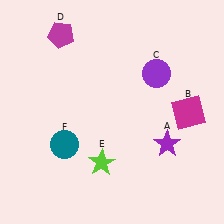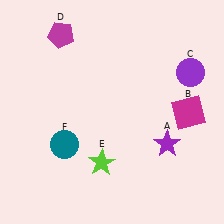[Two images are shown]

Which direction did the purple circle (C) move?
The purple circle (C) moved right.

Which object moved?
The purple circle (C) moved right.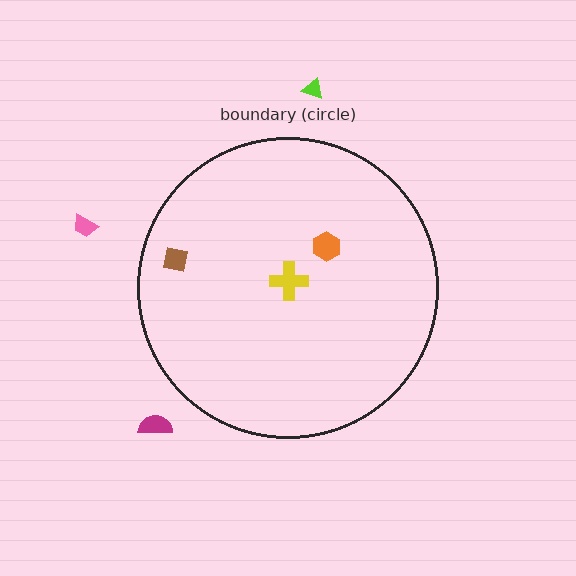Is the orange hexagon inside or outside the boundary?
Inside.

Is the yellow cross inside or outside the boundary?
Inside.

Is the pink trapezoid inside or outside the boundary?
Outside.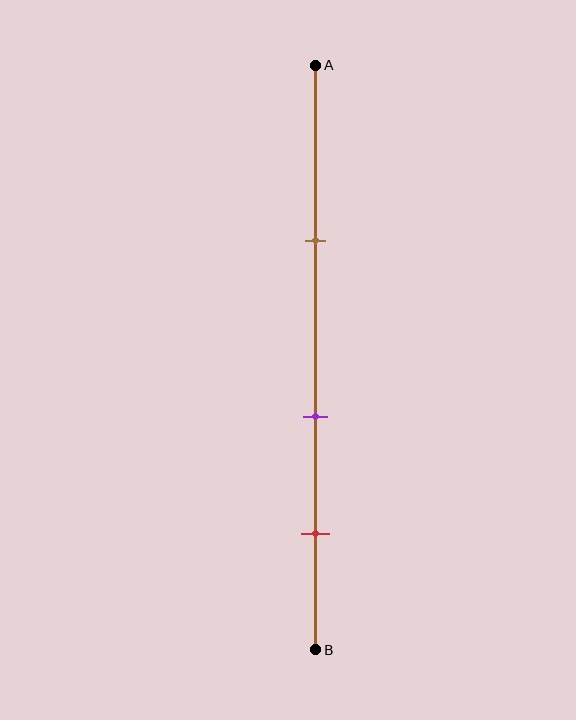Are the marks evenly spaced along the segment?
Yes, the marks are approximately evenly spaced.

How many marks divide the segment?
There are 3 marks dividing the segment.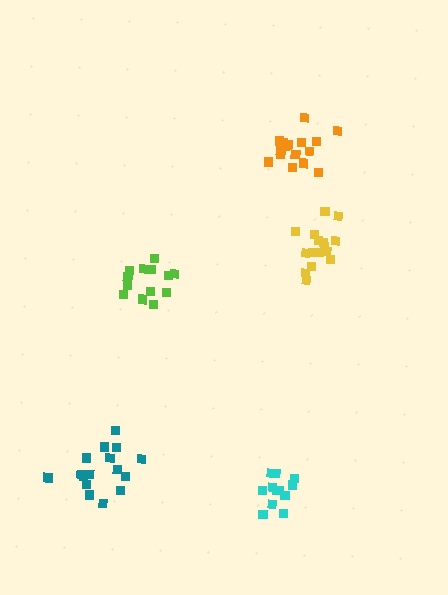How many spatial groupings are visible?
There are 5 spatial groupings.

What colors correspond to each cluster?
The clusters are colored: teal, orange, yellow, cyan, lime.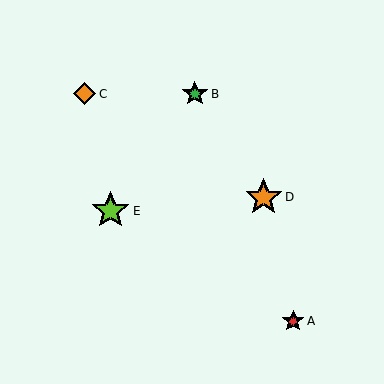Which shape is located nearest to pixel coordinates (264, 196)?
The orange star (labeled D) at (264, 198) is nearest to that location.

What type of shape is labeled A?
Shape A is a red star.